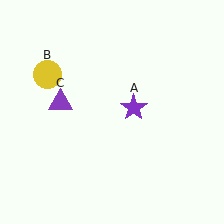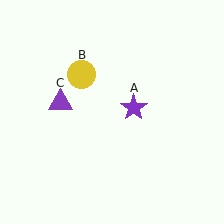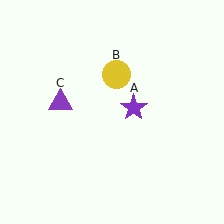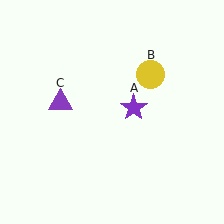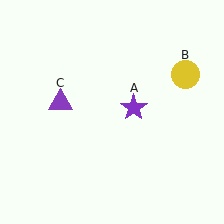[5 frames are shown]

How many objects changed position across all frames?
1 object changed position: yellow circle (object B).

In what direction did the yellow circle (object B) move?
The yellow circle (object B) moved right.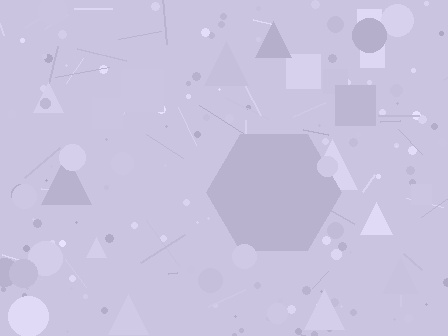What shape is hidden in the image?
A hexagon is hidden in the image.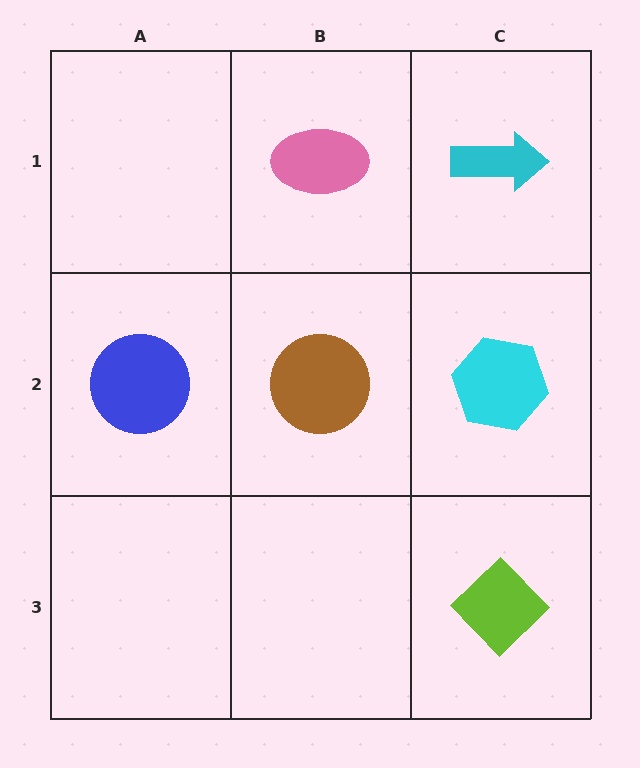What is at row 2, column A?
A blue circle.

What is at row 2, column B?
A brown circle.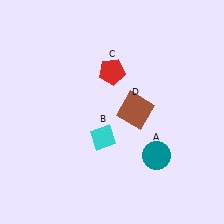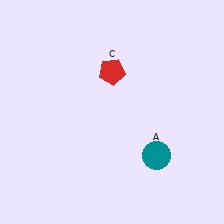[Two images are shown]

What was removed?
The brown square (D), the cyan diamond (B) were removed in Image 2.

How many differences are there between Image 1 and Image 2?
There are 2 differences between the two images.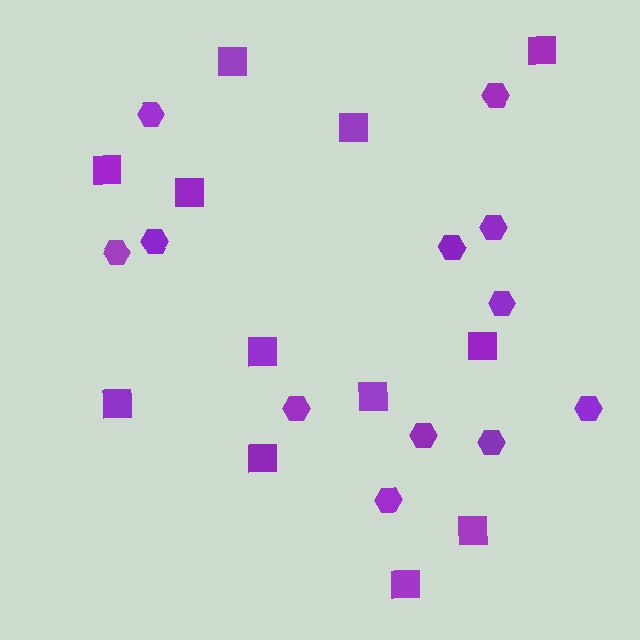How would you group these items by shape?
There are 2 groups: one group of hexagons (12) and one group of squares (12).